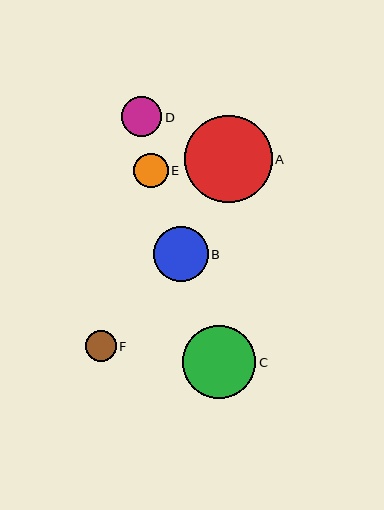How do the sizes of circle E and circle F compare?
Circle E and circle F are approximately the same size.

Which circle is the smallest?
Circle F is the smallest with a size of approximately 31 pixels.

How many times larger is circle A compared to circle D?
Circle A is approximately 2.2 times the size of circle D.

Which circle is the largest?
Circle A is the largest with a size of approximately 87 pixels.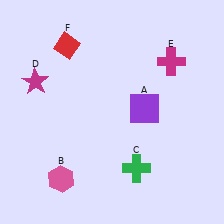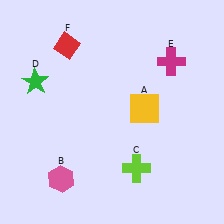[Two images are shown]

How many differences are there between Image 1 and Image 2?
There are 3 differences between the two images.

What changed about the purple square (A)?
In Image 1, A is purple. In Image 2, it changed to yellow.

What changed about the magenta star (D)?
In Image 1, D is magenta. In Image 2, it changed to green.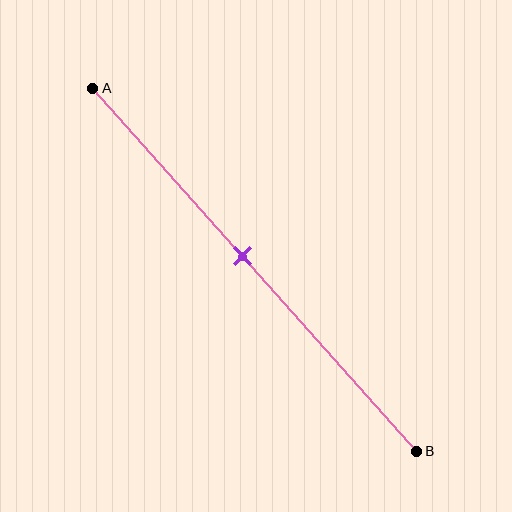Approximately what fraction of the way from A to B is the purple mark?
The purple mark is approximately 45% of the way from A to B.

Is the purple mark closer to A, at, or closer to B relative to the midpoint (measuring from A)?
The purple mark is closer to point A than the midpoint of segment AB.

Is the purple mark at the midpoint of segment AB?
No, the mark is at about 45% from A, not at the 50% midpoint.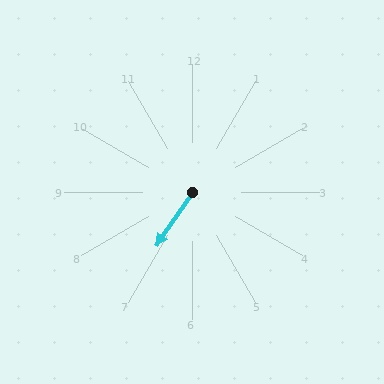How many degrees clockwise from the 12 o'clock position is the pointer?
Approximately 214 degrees.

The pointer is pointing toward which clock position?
Roughly 7 o'clock.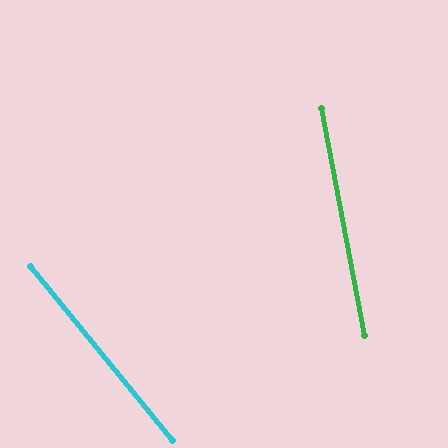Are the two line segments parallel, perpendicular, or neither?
Neither parallel nor perpendicular — they differ by about 28°.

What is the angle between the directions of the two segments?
Approximately 28 degrees.